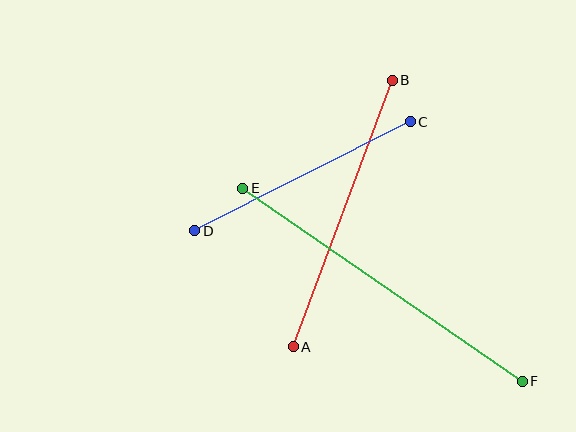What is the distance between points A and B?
The distance is approximately 284 pixels.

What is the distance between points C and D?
The distance is approximately 242 pixels.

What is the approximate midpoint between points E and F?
The midpoint is at approximately (382, 285) pixels.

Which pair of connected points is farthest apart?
Points E and F are farthest apart.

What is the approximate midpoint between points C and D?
The midpoint is at approximately (302, 176) pixels.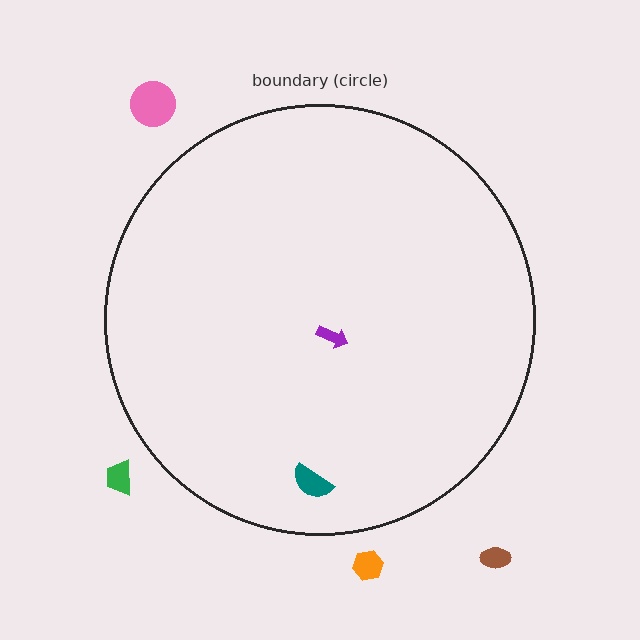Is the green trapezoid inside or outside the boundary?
Outside.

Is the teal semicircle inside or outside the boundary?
Inside.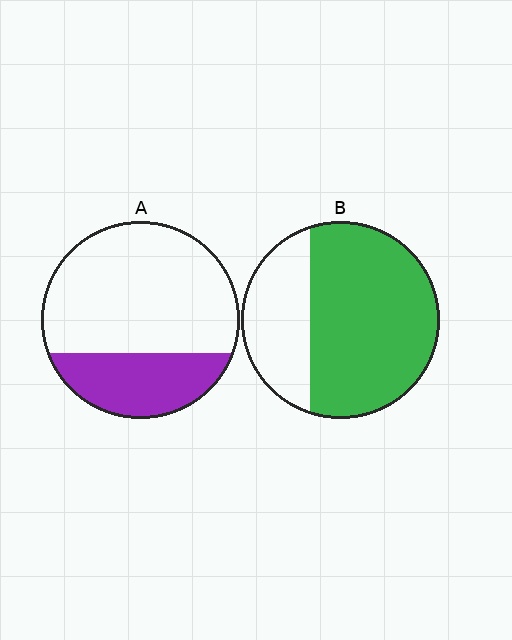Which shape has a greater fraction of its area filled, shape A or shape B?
Shape B.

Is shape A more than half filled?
No.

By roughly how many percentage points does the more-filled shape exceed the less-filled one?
By roughly 40 percentage points (B over A).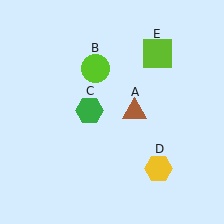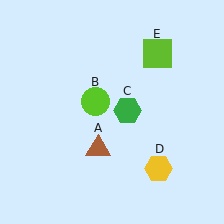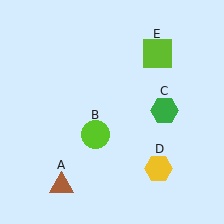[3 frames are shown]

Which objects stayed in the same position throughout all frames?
Yellow hexagon (object D) and lime square (object E) remained stationary.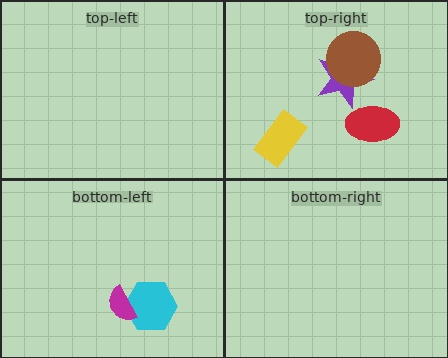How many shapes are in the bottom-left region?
2.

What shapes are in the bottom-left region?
The cyan hexagon, the magenta semicircle.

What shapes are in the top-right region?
The purple star, the brown circle, the red ellipse, the yellow rectangle.